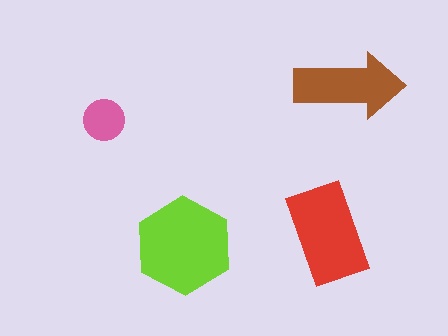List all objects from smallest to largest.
The pink circle, the brown arrow, the red rectangle, the lime hexagon.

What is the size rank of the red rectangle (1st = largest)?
2nd.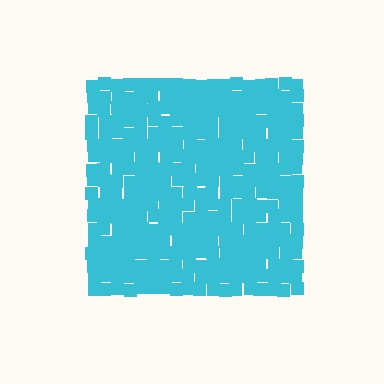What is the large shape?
The large shape is a square.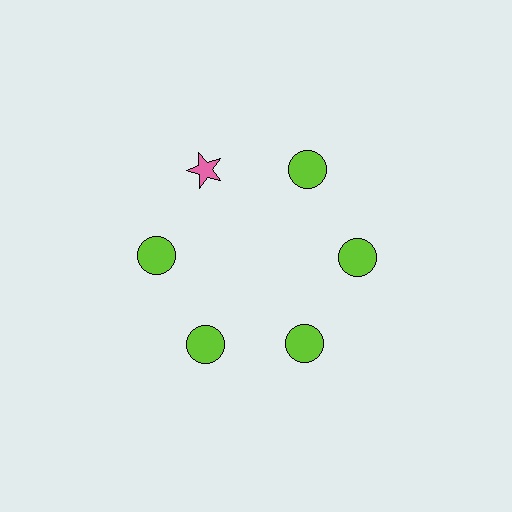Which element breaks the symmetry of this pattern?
The pink star at roughly the 11 o'clock position breaks the symmetry. All other shapes are lime circles.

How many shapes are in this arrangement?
There are 6 shapes arranged in a ring pattern.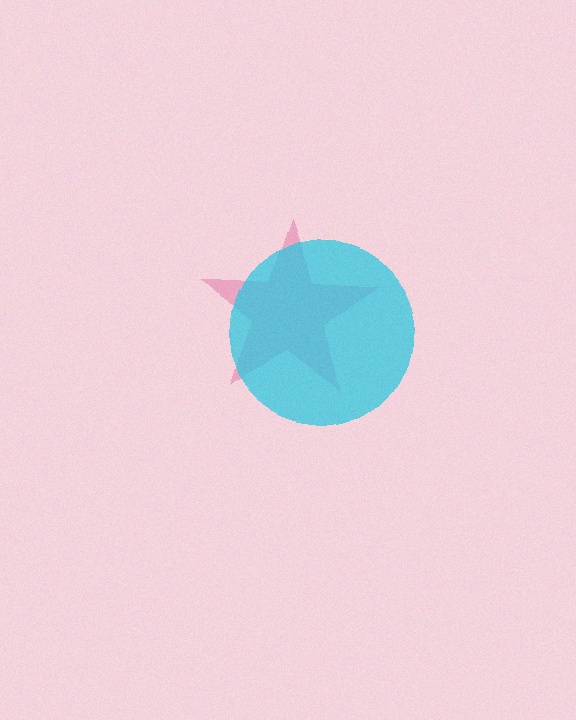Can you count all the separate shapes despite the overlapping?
Yes, there are 2 separate shapes.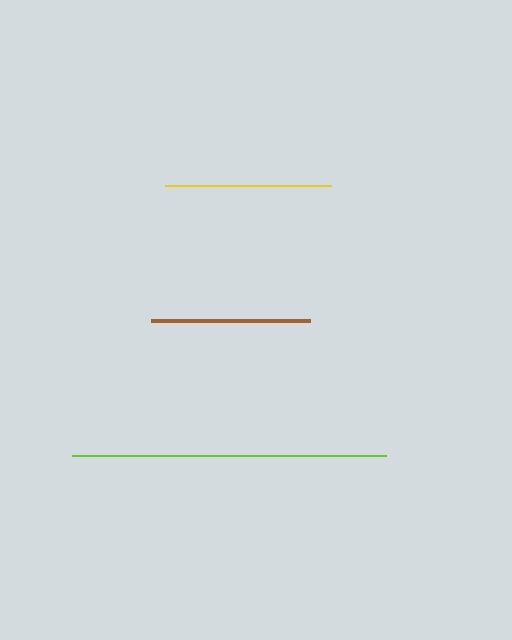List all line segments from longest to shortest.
From longest to shortest: lime, yellow, brown.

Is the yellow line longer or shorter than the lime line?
The lime line is longer than the yellow line.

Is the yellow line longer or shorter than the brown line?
The yellow line is longer than the brown line.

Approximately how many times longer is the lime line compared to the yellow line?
The lime line is approximately 1.9 times the length of the yellow line.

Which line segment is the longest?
The lime line is the longest at approximately 314 pixels.